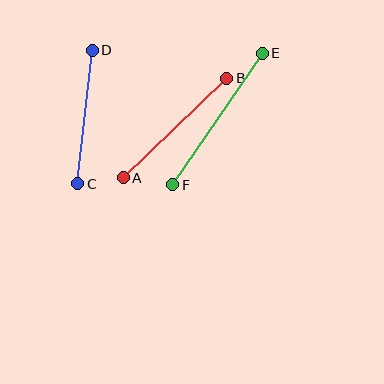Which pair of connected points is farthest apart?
Points E and F are farthest apart.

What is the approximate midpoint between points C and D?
The midpoint is at approximately (85, 117) pixels.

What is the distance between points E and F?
The distance is approximately 160 pixels.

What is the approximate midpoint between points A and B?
The midpoint is at approximately (175, 128) pixels.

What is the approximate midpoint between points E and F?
The midpoint is at approximately (217, 119) pixels.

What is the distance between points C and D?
The distance is approximately 134 pixels.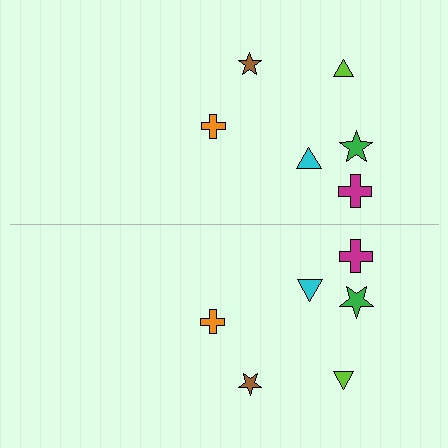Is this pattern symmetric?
Yes, this pattern has bilateral (reflection) symmetry.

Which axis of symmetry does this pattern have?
The pattern has a horizontal axis of symmetry running through the center of the image.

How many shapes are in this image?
There are 12 shapes in this image.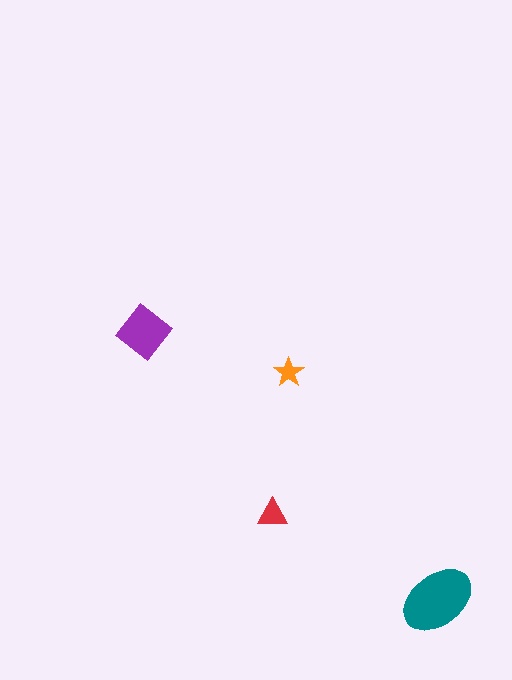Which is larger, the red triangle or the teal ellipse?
The teal ellipse.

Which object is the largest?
The teal ellipse.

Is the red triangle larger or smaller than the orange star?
Larger.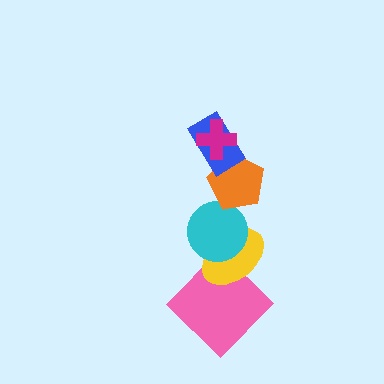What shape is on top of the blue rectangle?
The magenta cross is on top of the blue rectangle.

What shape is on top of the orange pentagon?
The blue rectangle is on top of the orange pentagon.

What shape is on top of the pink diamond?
The yellow ellipse is on top of the pink diamond.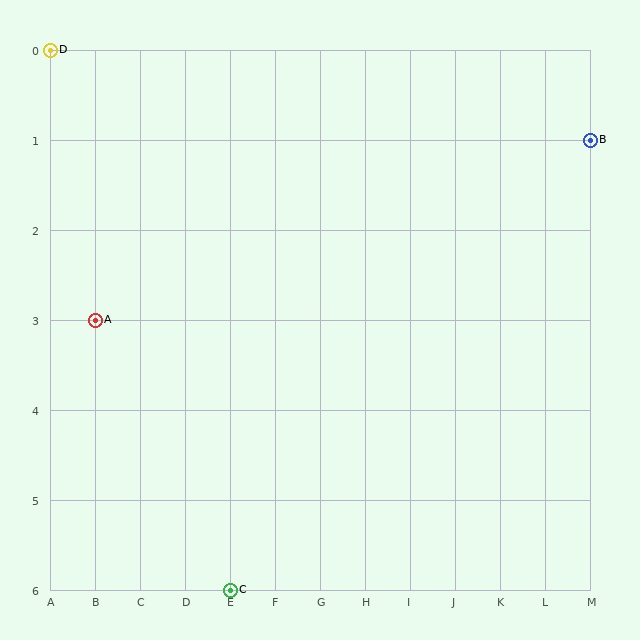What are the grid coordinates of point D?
Point D is at grid coordinates (A, 0).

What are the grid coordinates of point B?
Point B is at grid coordinates (M, 1).